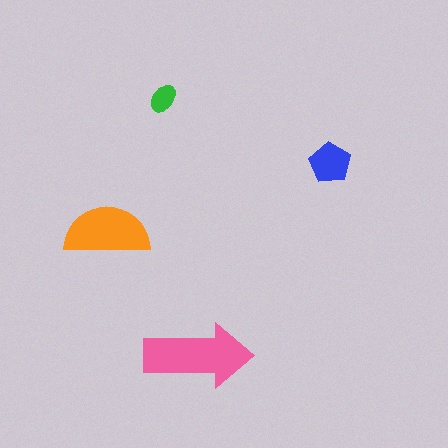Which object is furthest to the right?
The blue pentagon is rightmost.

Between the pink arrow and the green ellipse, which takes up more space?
The pink arrow.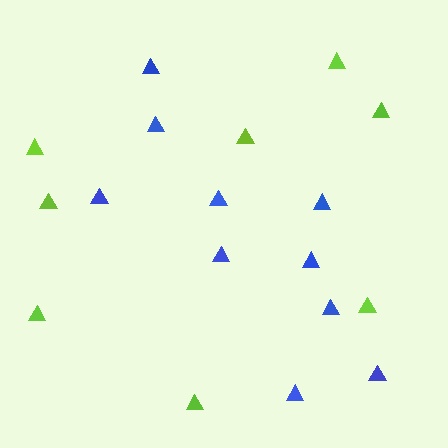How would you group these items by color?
There are 2 groups: one group of blue triangles (10) and one group of lime triangles (8).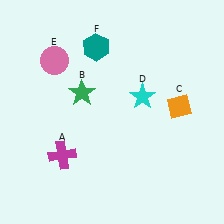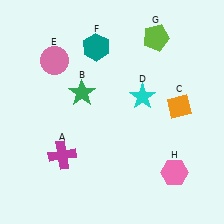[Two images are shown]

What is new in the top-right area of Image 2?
A lime pentagon (G) was added in the top-right area of Image 2.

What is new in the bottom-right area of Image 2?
A pink hexagon (H) was added in the bottom-right area of Image 2.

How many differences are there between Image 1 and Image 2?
There are 2 differences between the two images.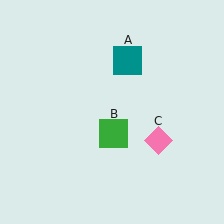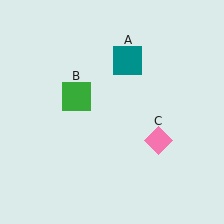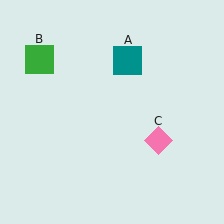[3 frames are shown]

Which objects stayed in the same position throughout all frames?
Teal square (object A) and pink diamond (object C) remained stationary.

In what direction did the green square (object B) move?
The green square (object B) moved up and to the left.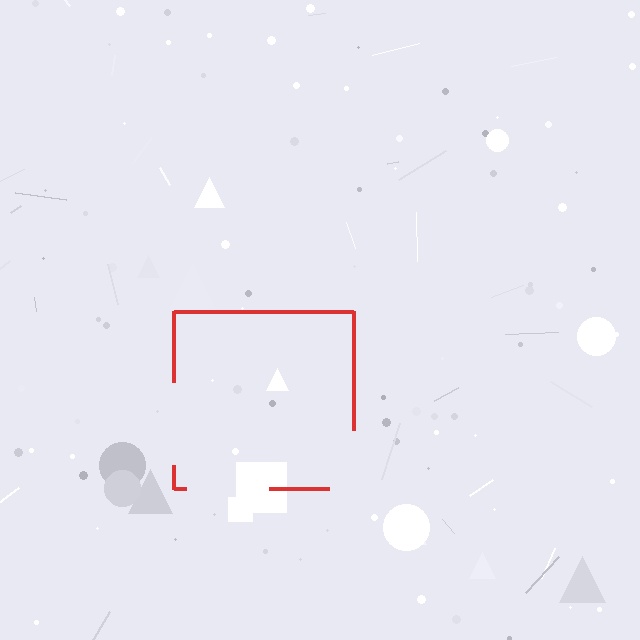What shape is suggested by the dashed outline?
The dashed outline suggests a square.